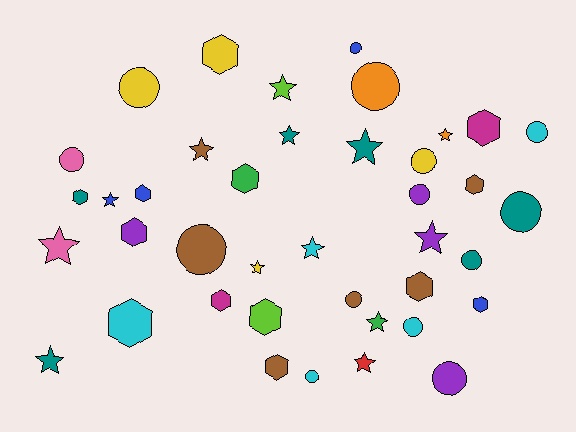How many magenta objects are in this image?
There are 2 magenta objects.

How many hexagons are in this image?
There are 13 hexagons.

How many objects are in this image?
There are 40 objects.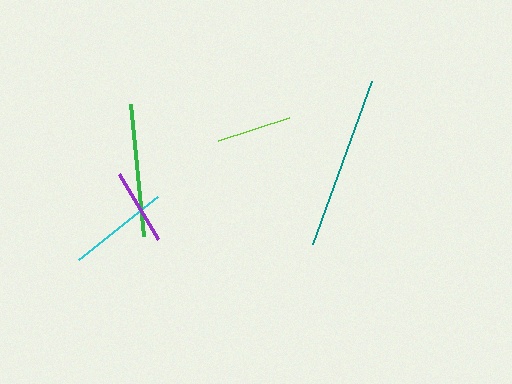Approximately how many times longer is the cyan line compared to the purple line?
The cyan line is approximately 1.3 times the length of the purple line.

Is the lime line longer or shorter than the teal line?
The teal line is longer than the lime line.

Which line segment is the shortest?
The lime line is the shortest at approximately 75 pixels.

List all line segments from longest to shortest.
From longest to shortest: teal, green, cyan, purple, lime.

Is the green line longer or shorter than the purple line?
The green line is longer than the purple line.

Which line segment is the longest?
The teal line is the longest at approximately 174 pixels.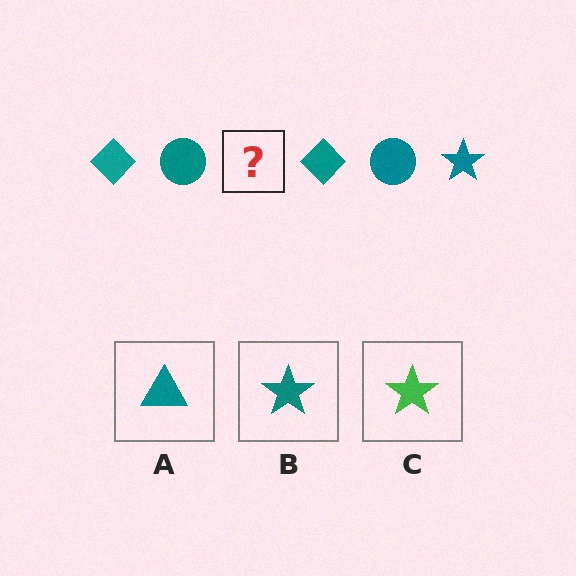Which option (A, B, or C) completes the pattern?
B.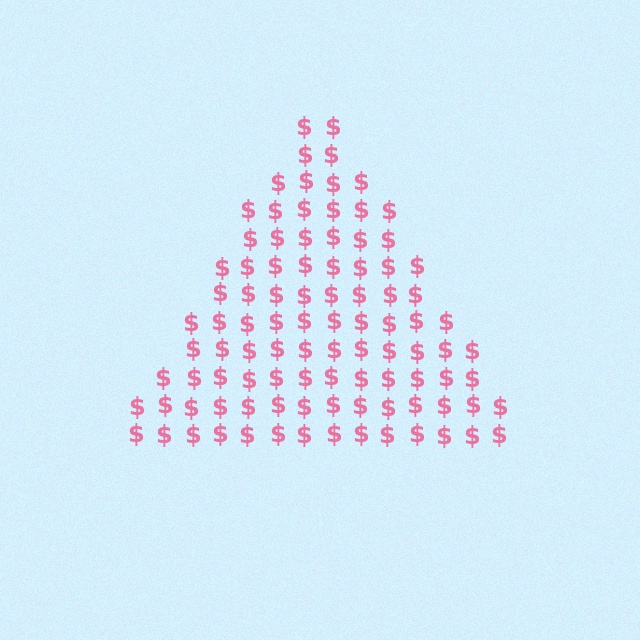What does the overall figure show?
The overall figure shows a triangle.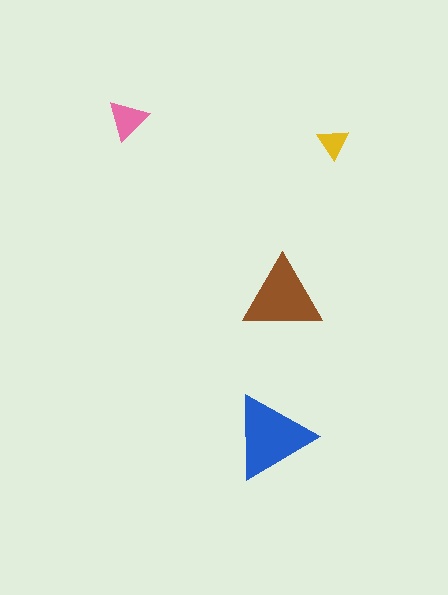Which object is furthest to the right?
The yellow triangle is rightmost.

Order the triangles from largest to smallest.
the blue one, the brown one, the pink one, the yellow one.